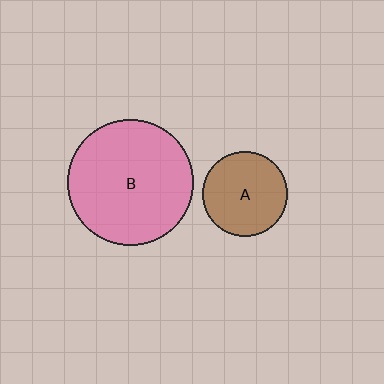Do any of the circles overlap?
No, none of the circles overlap.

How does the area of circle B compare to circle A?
Approximately 2.2 times.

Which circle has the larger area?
Circle B (pink).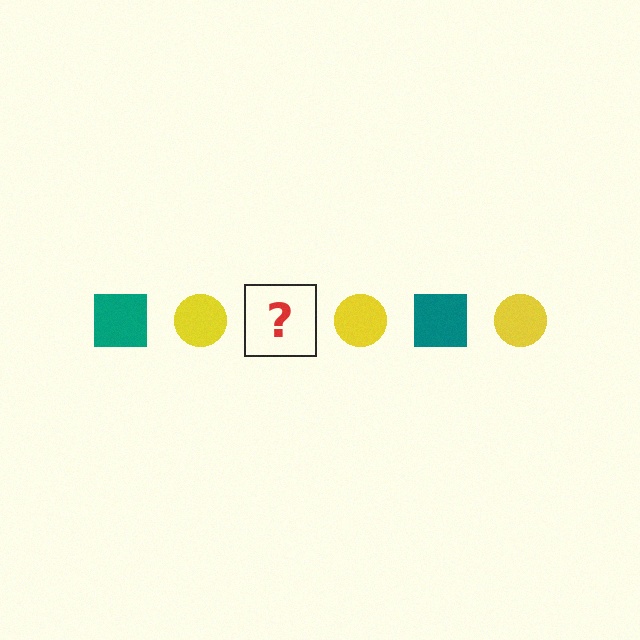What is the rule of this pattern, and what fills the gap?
The rule is that the pattern alternates between teal square and yellow circle. The gap should be filled with a teal square.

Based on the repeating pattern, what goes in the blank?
The blank should be a teal square.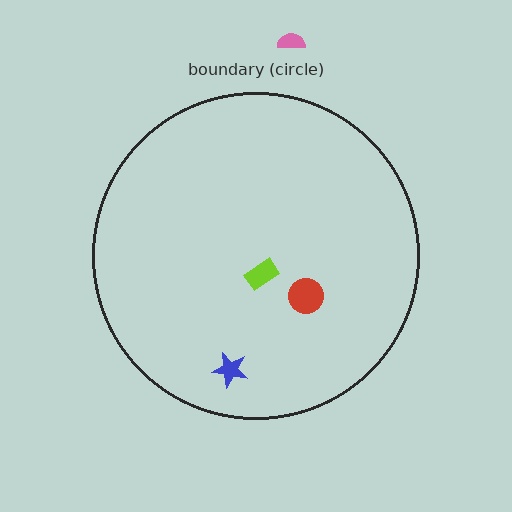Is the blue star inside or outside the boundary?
Inside.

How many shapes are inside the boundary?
3 inside, 1 outside.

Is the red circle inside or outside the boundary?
Inside.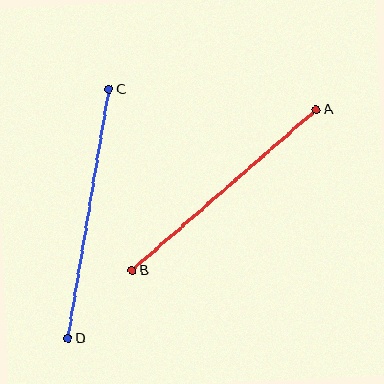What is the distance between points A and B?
The distance is approximately 245 pixels.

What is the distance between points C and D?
The distance is approximately 253 pixels.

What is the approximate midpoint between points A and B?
The midpoint is at approximately (224, 190) pixels.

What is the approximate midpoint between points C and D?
The midpoint is at approximately (88, 214) pixels.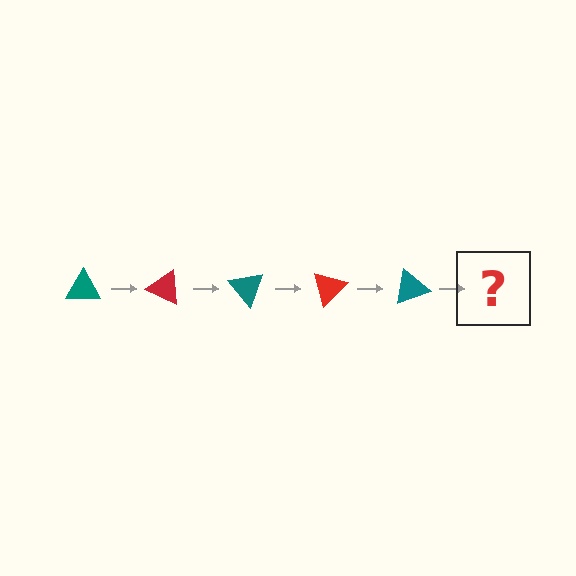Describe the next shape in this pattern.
It should be a red triangle, rotated 125 degrees from the start.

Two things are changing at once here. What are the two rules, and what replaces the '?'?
The two rules are that it rotates 25 degrees each step and the color cycles through teal and red. The '?' should be a red triangle, rotated 125 degrees from the start.